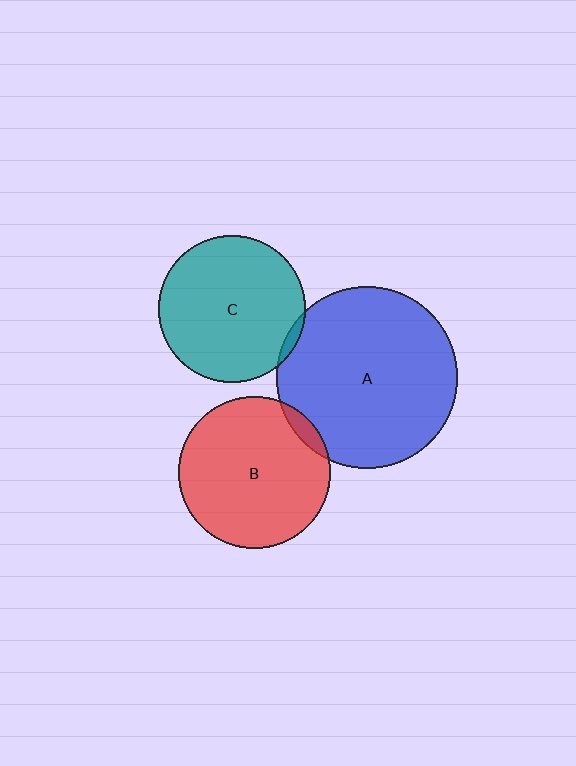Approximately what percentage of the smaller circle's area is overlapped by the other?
Approximately 5%.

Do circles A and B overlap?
Yes.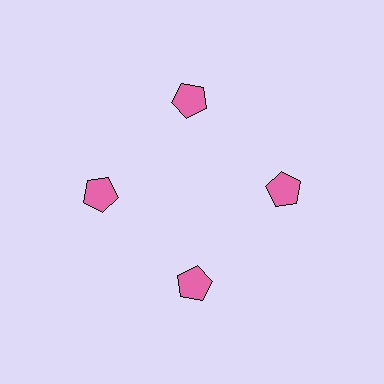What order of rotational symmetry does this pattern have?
This pattern has 4-fold rotational symmetry.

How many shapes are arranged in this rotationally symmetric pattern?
There are 4 shapes, arranged in 4 groups of 1.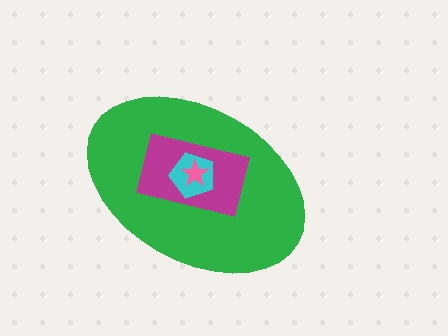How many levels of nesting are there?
4.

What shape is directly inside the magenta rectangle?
The cyan pentagon.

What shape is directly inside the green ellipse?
The magenta rectangle.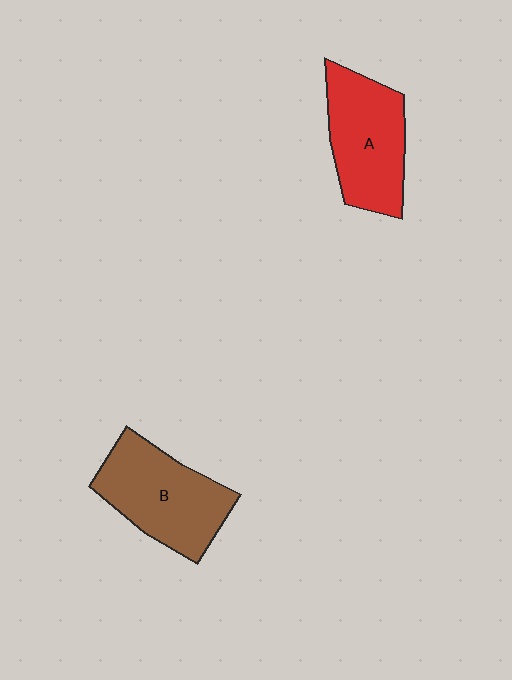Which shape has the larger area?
Shape B (brown).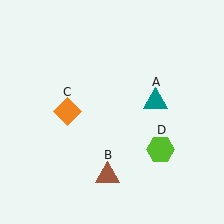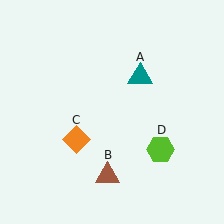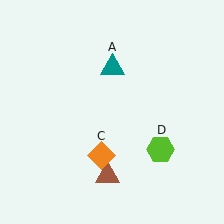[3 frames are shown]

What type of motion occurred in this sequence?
The teal triangle (object A), orange diamond (object C) rotated counterclockwise around the center of the scene.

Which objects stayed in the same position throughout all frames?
Brown triangle (object B) and lime hexagon (object D) remained stationary.